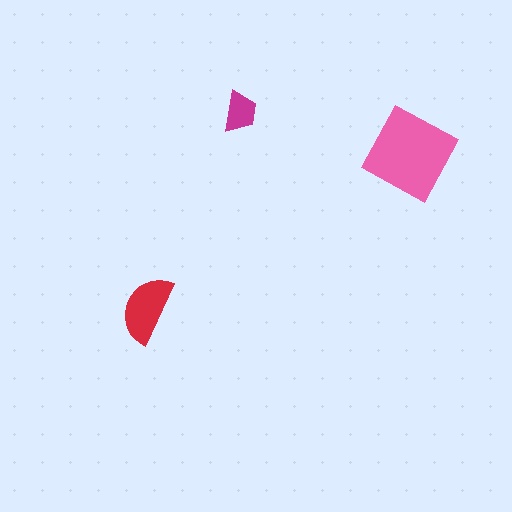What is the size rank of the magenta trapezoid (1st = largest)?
3rd.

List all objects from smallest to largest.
The magenta trapezoid, the red semicircle, the pink diamond.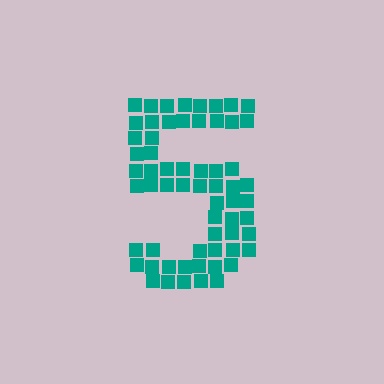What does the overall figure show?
The overall figure shows the digit 5.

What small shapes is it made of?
It is made of small squares.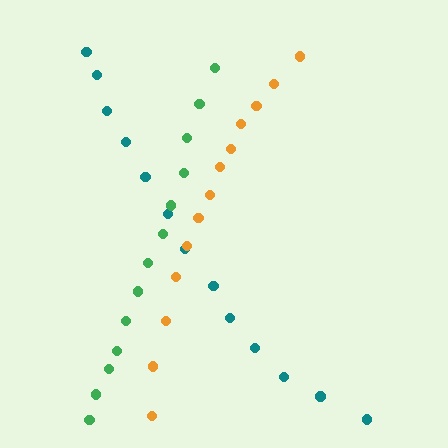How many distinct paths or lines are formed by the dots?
There are 3 distinct paths.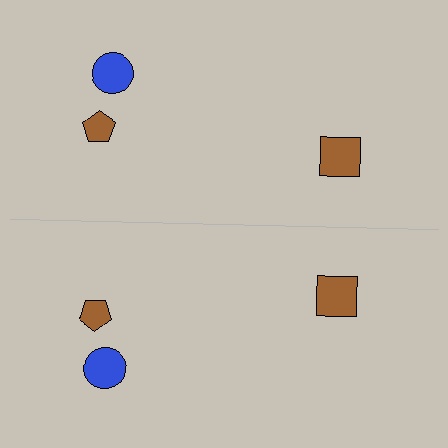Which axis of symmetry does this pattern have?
The pattern has a horizontal axis of symmetry running through the center of the image.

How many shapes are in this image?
There are 6 shapes in this image.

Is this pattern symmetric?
Yes, this pattern has bilateral (reflection) symmetry.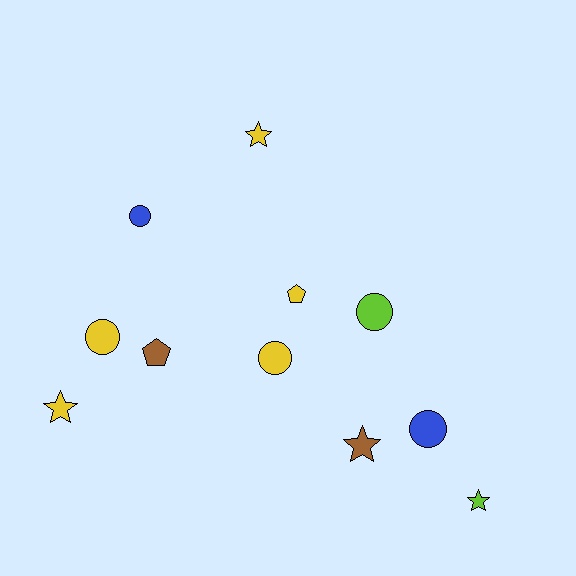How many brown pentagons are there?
There is 1 brown pentagon.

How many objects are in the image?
There are 11 objects.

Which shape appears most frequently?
Circle, with 5 objects.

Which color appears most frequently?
Yellow, with 5 objects.